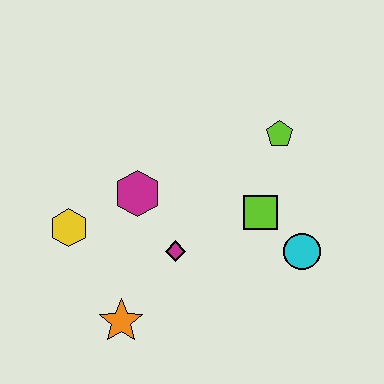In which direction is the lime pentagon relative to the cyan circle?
The lime pentagon is above the cyan circle.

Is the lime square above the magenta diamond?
Yes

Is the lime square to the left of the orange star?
No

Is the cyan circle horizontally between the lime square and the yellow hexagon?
No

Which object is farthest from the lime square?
The yellow hexagon is farthest from the lime square.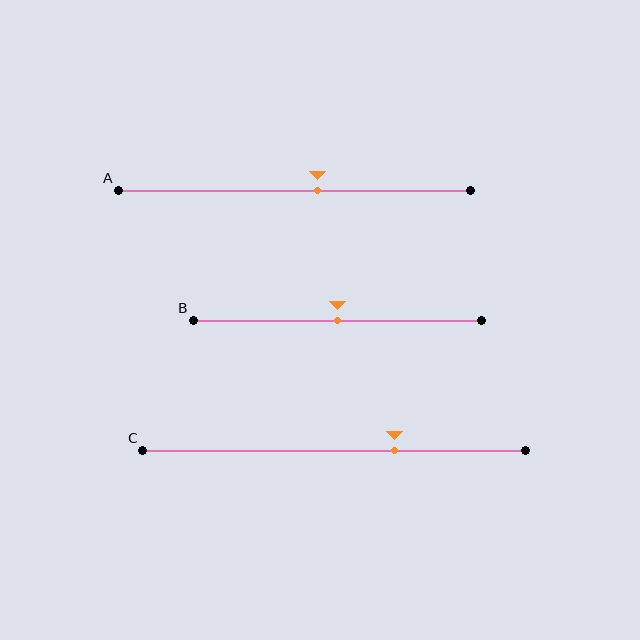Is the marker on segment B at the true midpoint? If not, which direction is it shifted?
Yes, the marker on segment B is at the true midpoint.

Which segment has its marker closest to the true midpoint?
Segment B has its marker closest to the true midpoint.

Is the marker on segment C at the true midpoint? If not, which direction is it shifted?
No, the marker on segment C is shifted to the right by about 16% of the segment length.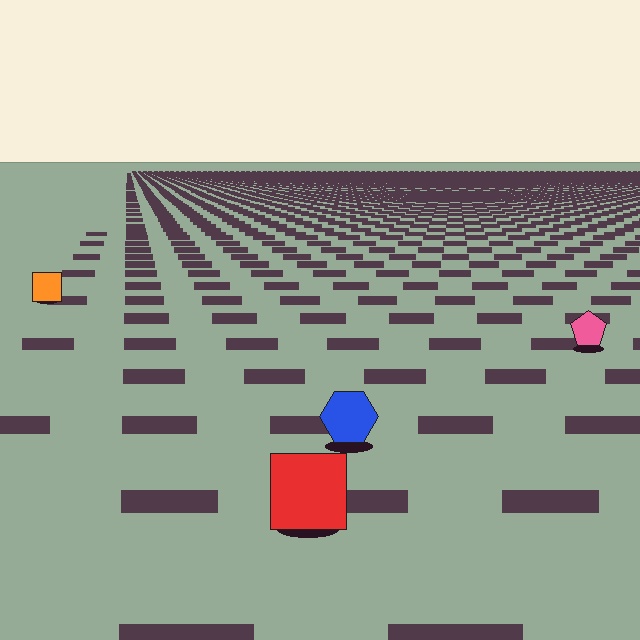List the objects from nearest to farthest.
From nearest to farthest: the red square, the blue hexagon, the pink pentagon, the orange square.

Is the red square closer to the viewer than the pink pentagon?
Yes. The red square is closer — you can tell from the texture gradient: the ground texture is coarser near it.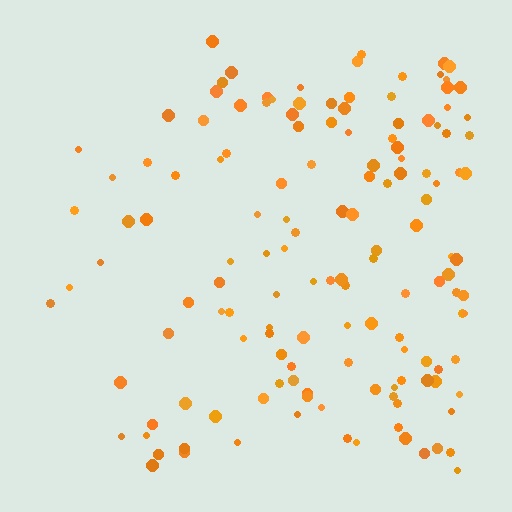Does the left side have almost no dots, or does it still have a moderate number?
Still a moderate number, just noticeably fewer than the right.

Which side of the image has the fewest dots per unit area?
The left.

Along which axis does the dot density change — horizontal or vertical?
Horizontal.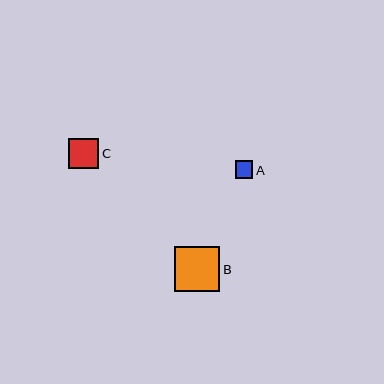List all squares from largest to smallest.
From largest to smallest: B, C, A.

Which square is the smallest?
Square A is the smallest with a size of approximately 17 pixels.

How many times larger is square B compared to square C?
Square B is approximately 1.5 times the size of square C.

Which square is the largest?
Square B is the largest with a size of approximately 45 pixels.